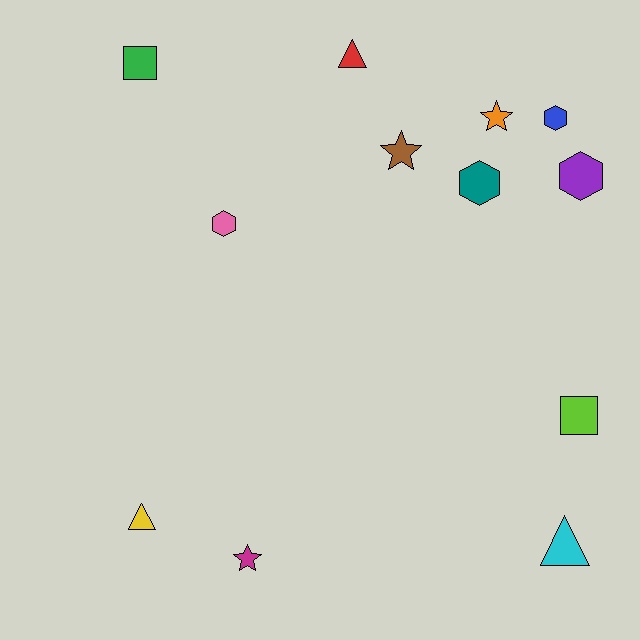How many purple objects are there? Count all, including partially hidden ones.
There is 1 purple object.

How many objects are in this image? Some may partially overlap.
There are 12 objects.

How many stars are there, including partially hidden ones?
There are 3 stars.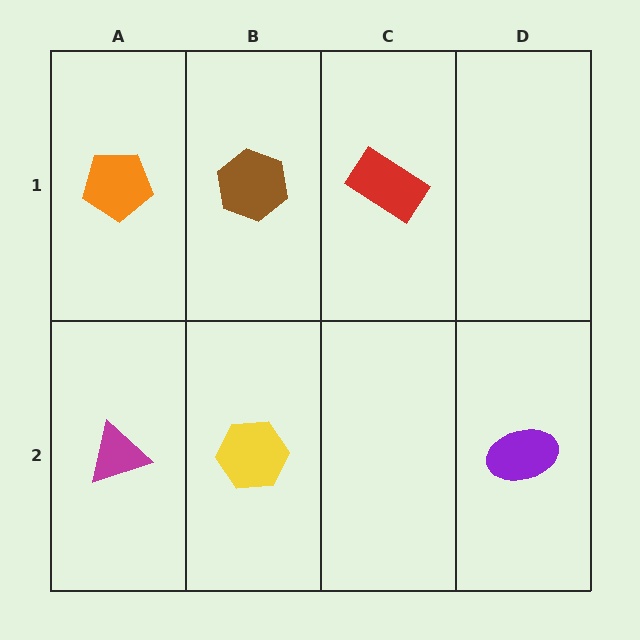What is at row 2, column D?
A purple ellipse.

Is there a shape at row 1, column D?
No, that cell is empty.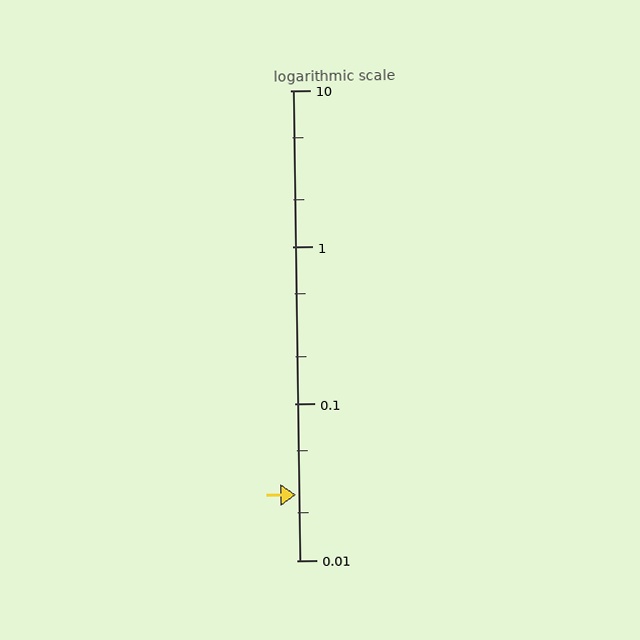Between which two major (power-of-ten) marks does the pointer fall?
The pointer is between 0.01 and 0.1.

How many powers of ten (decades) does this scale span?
The scale spans 3 decades, from 0.01 to 10.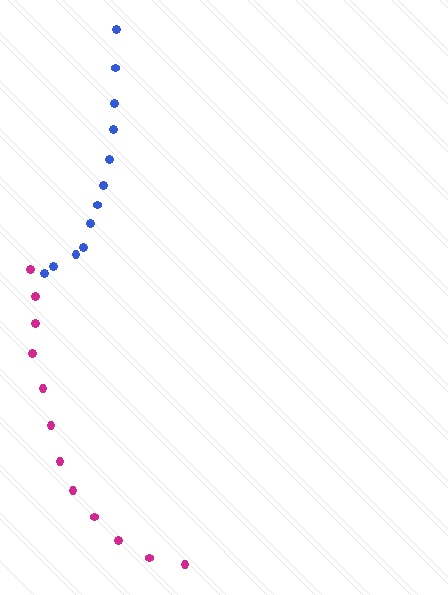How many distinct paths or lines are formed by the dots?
There are 2 distinct paths.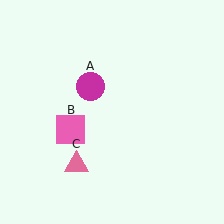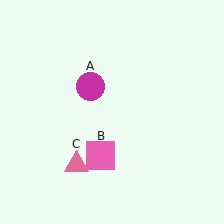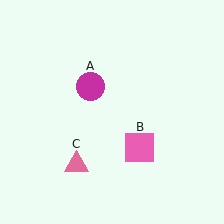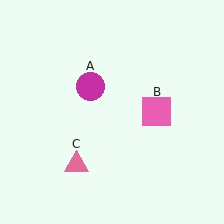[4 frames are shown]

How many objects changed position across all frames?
1 object changed position: pink square (object B).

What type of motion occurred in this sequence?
The pink square (object B) rotated counterclockwise around the center of the scene.